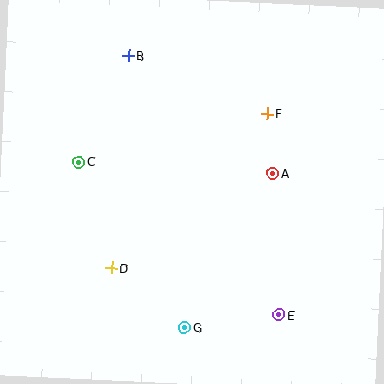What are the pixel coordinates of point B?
Point B is at (129, 56).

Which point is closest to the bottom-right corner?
Point E is closest to the bottom-right corner.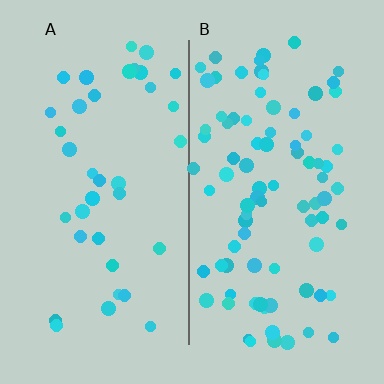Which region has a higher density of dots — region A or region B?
B (the right).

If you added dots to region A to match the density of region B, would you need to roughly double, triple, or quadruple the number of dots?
Approximately double.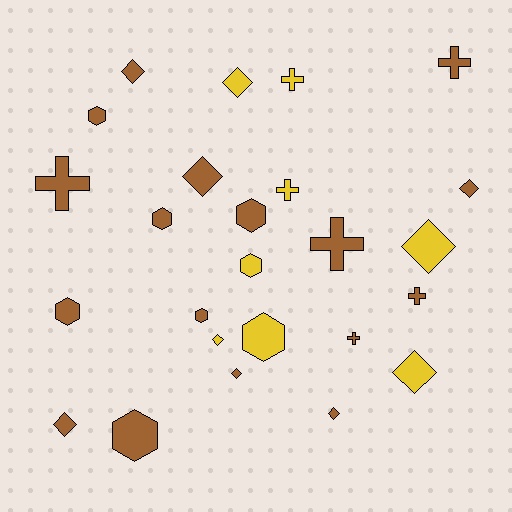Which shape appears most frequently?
Diamond, with 10 objects.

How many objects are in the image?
There are 25 objects.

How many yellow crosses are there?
There are 2 yellow crosses.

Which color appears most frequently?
Brown, with 17 objects.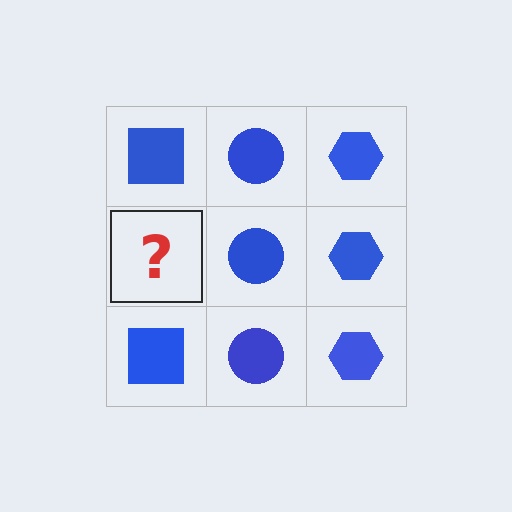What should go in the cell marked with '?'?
The missing cell should contain a blue square.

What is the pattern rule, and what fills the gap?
The rule is that each column has a consistent shape. The gap should be filled with a blue square.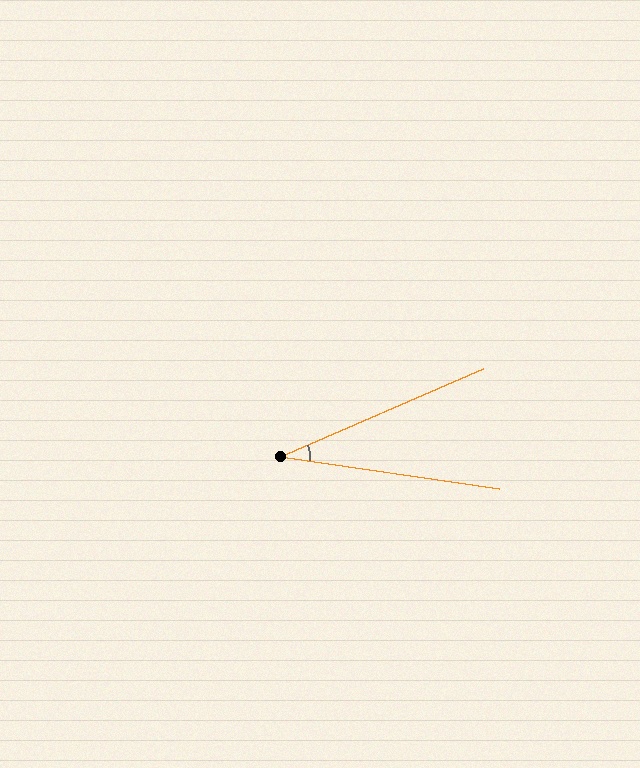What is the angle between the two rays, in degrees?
Approximately 32 degrees.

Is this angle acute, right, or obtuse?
It is acute.